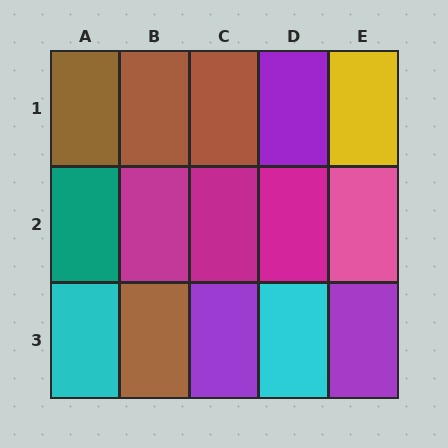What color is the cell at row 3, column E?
Purple.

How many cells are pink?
1 cell is pink.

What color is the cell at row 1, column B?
Brown.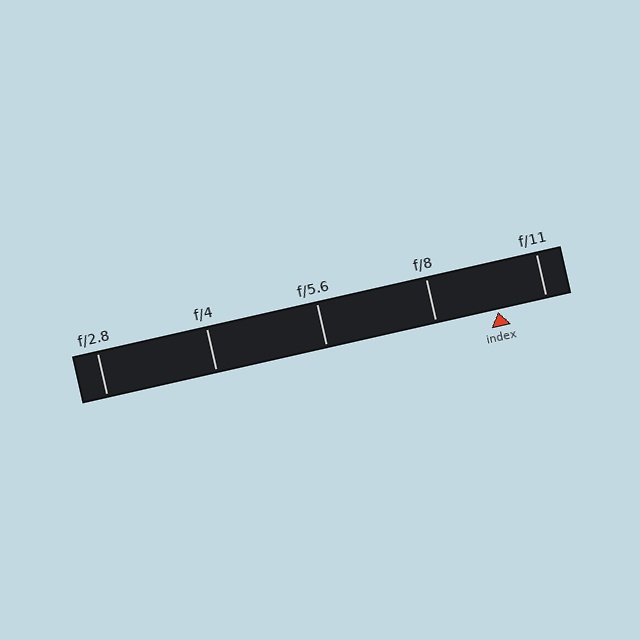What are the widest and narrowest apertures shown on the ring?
The widest aperture shown is f/2.8 and the narrowest is f/11.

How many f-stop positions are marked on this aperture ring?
There are 5 f-stop positions marked.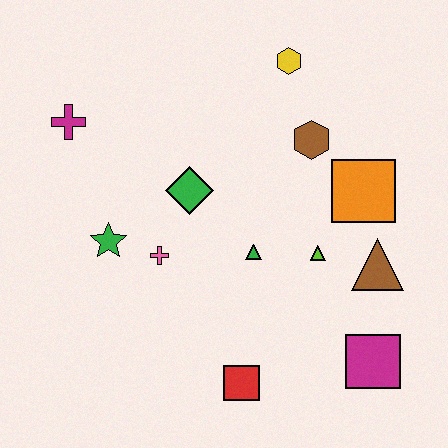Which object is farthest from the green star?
The magenta square is farthest from the green star.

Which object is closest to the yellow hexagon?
The brown hexagon is closest to the yellow hexagon.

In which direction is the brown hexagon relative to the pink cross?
The brown hexagon is to the right of the pink cross.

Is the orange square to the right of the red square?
Yes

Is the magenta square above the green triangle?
No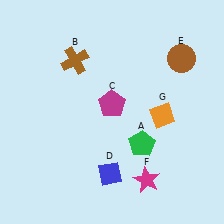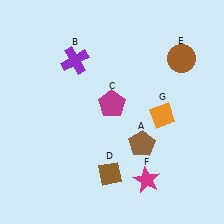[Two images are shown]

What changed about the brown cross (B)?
In Image 1, B is brown. In Image 2, it changed to purple.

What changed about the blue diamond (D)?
In Image 1, D is blue. In Image 2, it changed to brown.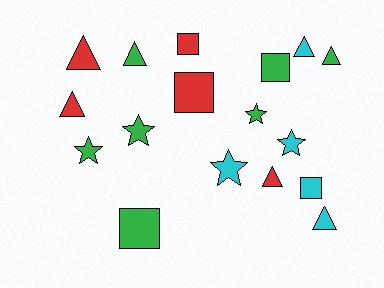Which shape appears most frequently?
Triangle, with 7 objects.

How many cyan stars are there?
There are 2 cyan stars.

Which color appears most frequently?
Green, with 7 objects.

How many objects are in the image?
There are 17 objects.